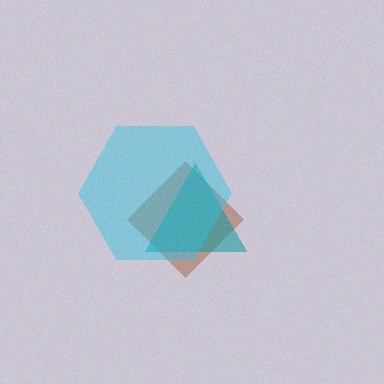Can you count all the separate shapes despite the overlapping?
Yes, there are 3 separate shapes.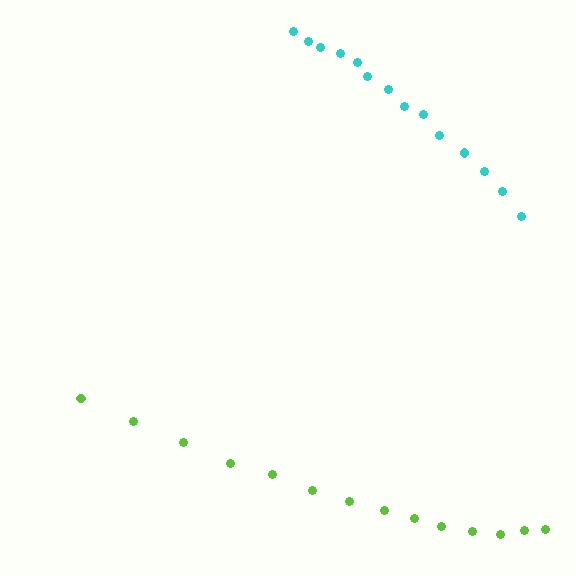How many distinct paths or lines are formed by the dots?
There are 2 distinct paths.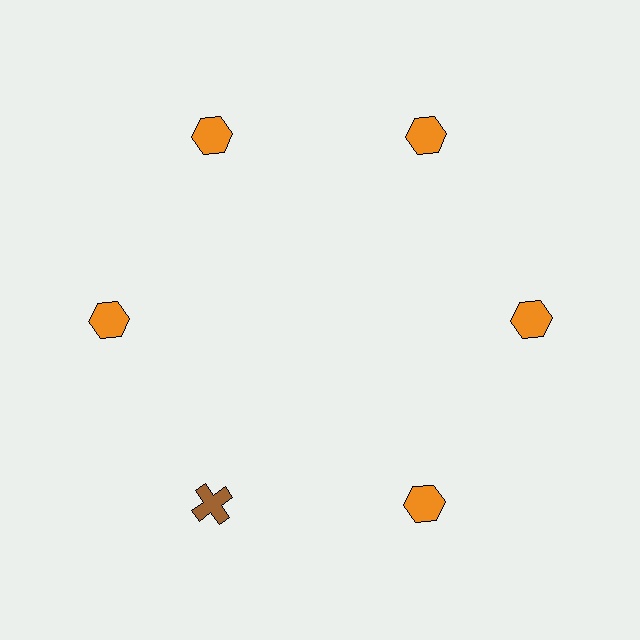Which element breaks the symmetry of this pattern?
The brown cross at roughly the 7 o'clock position breaks the symmetry. All other shapes are orange hexagons.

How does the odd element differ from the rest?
It differs in both color (brown instead of orange) and shape (cross instead of hexagon).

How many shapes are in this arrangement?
There are 6 shapes arranged in a ring pattern.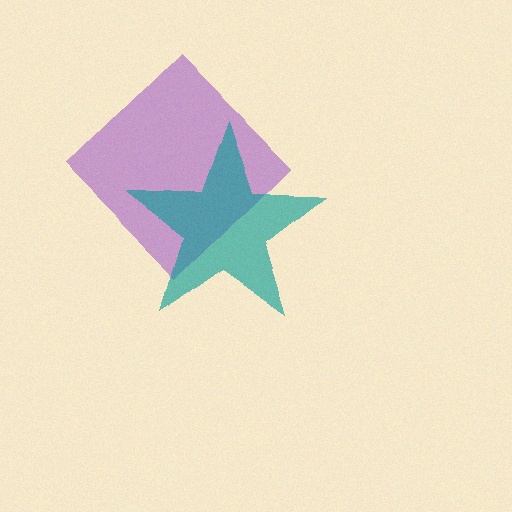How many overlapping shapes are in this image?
There are 2 overlapping shapes in the image.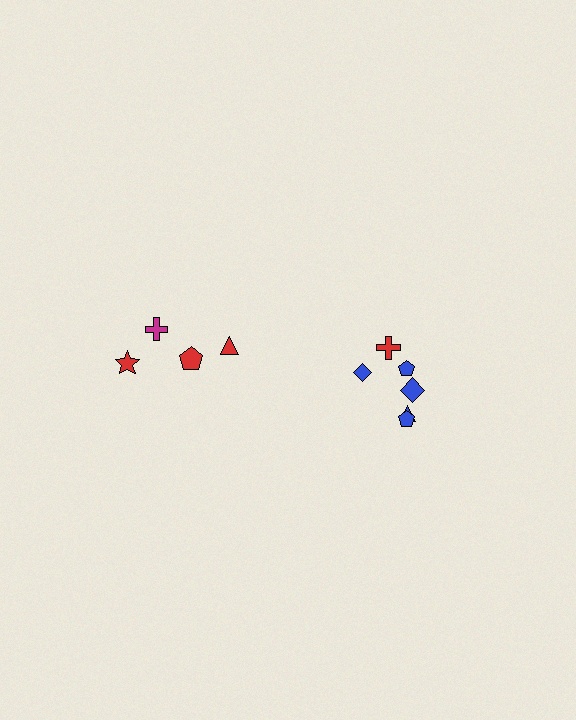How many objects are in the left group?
There are 4 objects.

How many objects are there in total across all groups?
There are 10 objects.